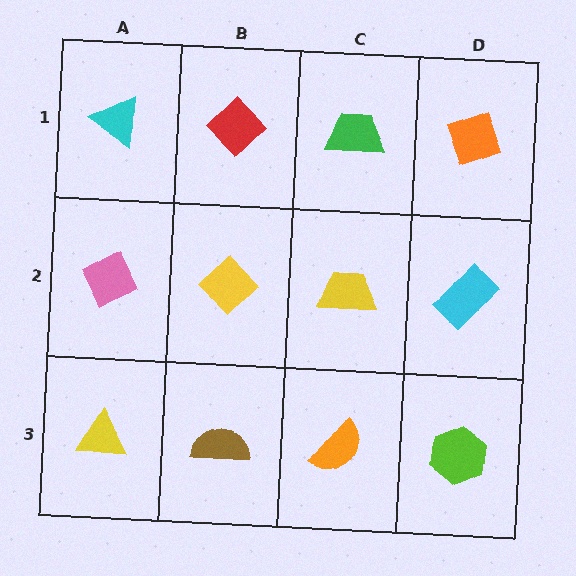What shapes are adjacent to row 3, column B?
A yellow diamond (row 2, column B), a yellow triangle (row 3, column A), an orange semicircle (row 3, column C).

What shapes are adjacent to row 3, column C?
A yellow trapezoid (row 2, column C), a brown semicircle (row 3, column B), a lime hexagon (row 3, column D).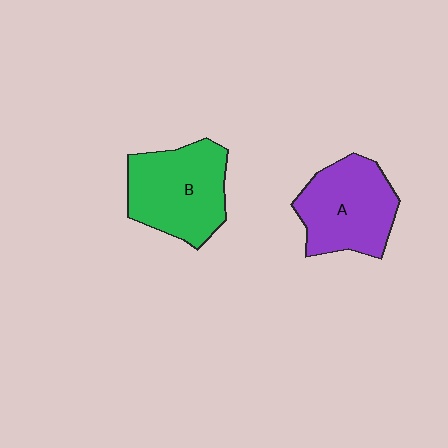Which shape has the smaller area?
Shape A (purple).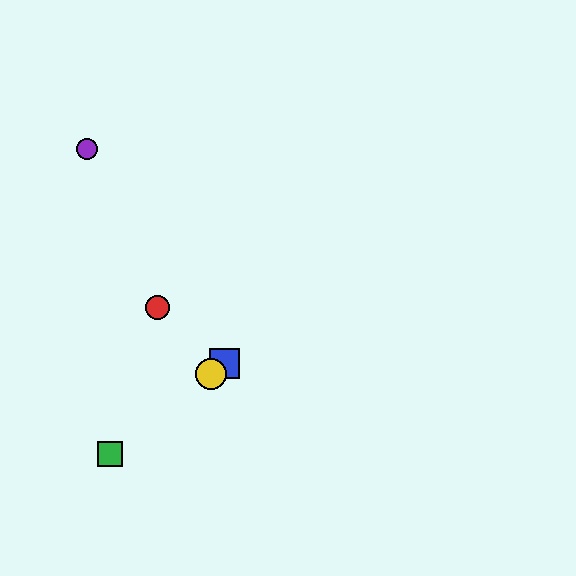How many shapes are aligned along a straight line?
3 shapes (the blue square, the green square, the yellow circle) are aligned along a straight line.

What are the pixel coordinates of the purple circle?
The purple circle is at (87, 149).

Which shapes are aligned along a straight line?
The blue square, the green square, the yellow circle are aligned along a straight line.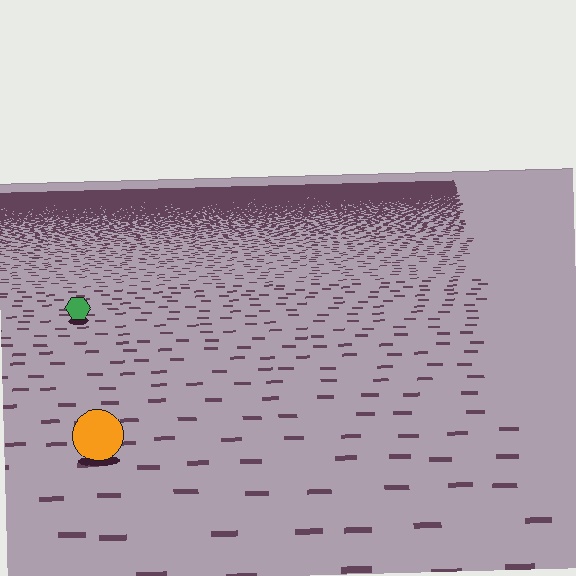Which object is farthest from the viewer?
The green hexagon is farthest from the viewer. It appears smaller and the ground texture around it is denser.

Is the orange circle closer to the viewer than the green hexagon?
Yes. The orange circle is closer — you can tell from the texture gradient: the ground texture is coarser near it.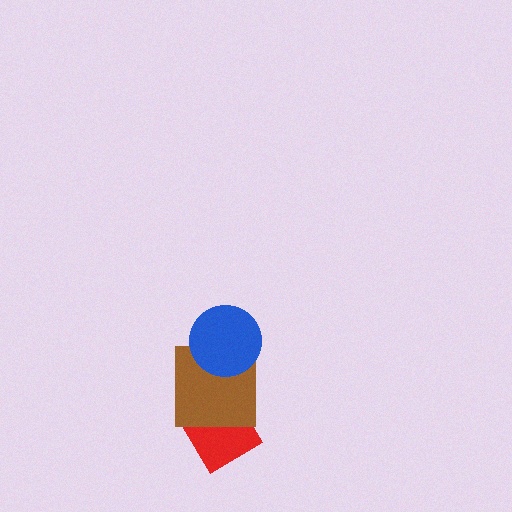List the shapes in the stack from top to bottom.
From top to bottom: the blue circle, the brown square, the red diamond.